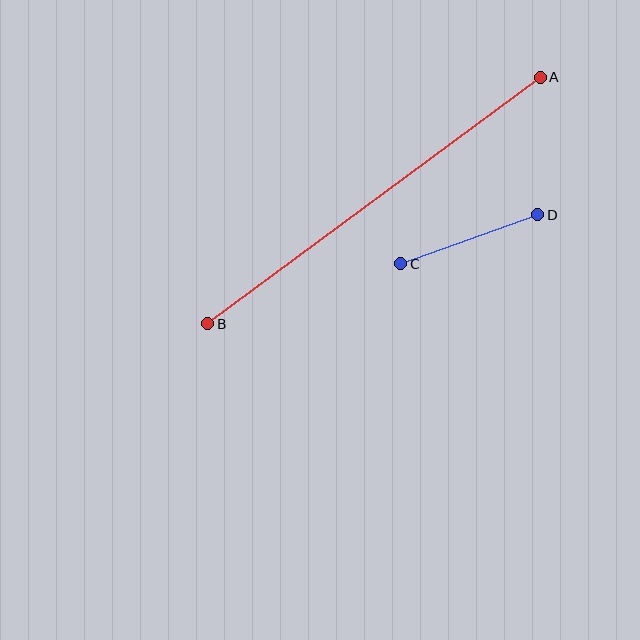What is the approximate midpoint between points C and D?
The midpoint is at approximately (469, 239) pixels.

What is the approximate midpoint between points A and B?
The midpoint is at approximately (374, 201) pixels.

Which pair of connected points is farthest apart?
Points A and B are farthest apart.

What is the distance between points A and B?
The distance is approximately 414 pixels.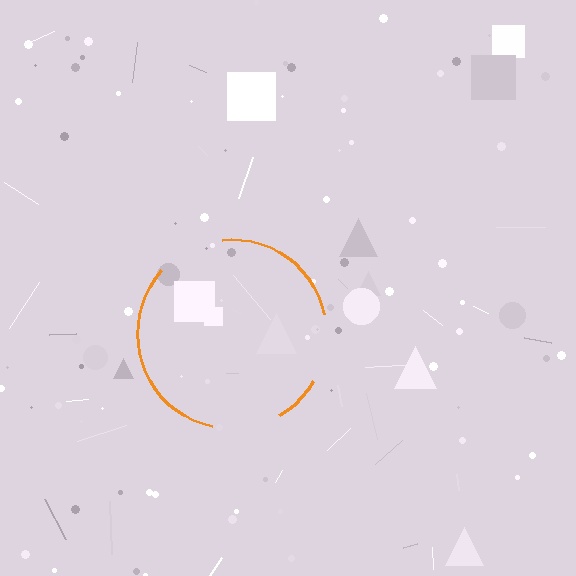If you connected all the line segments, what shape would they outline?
They would outline a circle.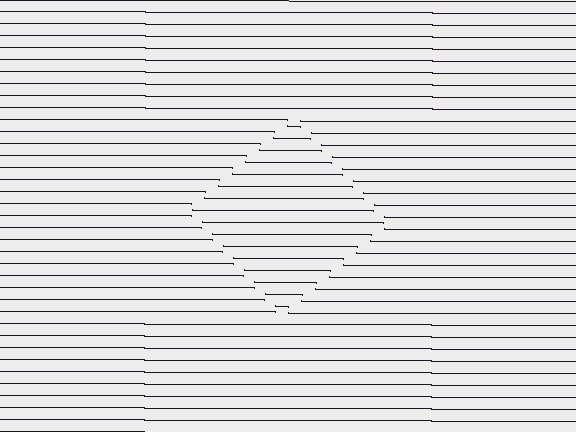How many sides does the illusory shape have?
4 sides — the line-ends trace a square.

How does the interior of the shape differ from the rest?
The interior of the shape contains the same grating, shifted by half a period — the contour is defined by the phase discontinuity where line-ends from the inner and outer gratings abut.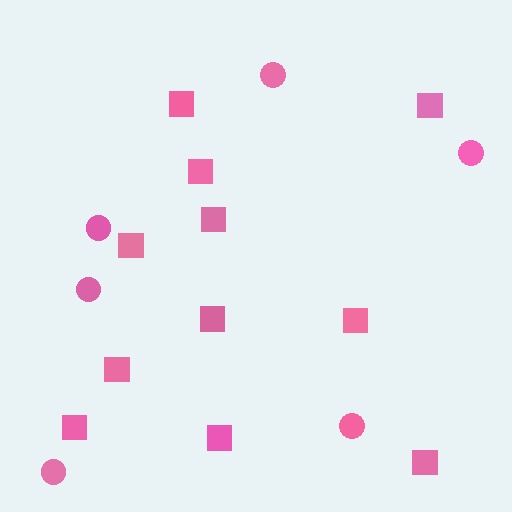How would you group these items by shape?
There are 2 groups: one group of circles (6) and one group of squares (11).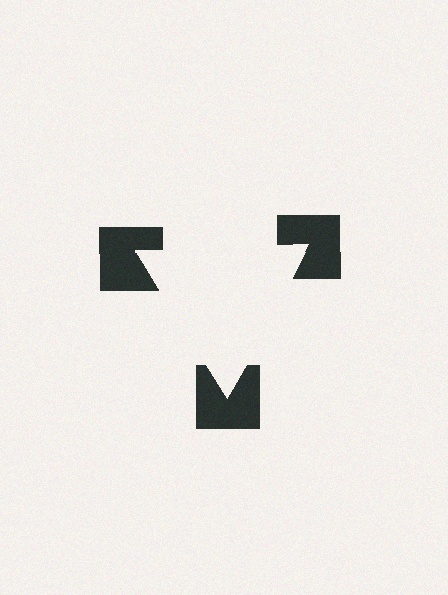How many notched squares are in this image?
There are 3 — one at each vertex of the illusory triangle.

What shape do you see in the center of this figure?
An illusory triangle — its edges are inferred from the aligned wedge cuts in the notched squares, not physically drawn.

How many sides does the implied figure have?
3 sides.